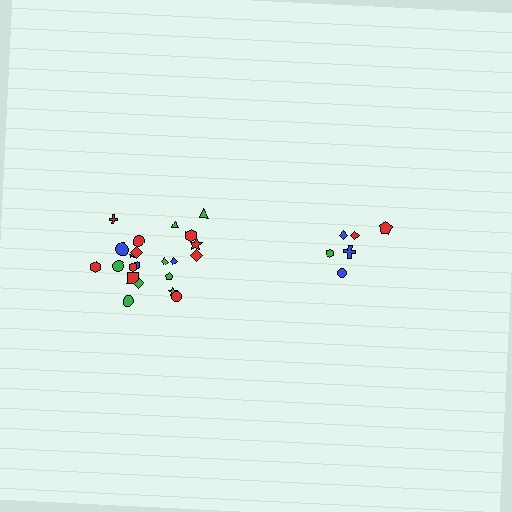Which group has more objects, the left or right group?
The left group.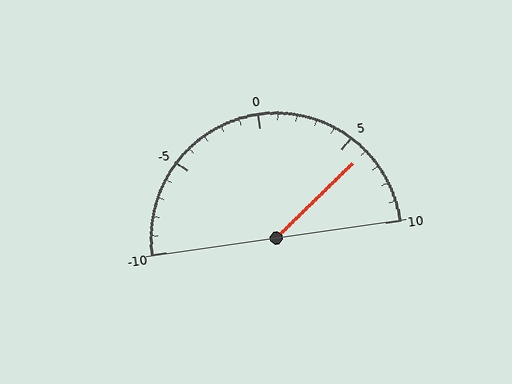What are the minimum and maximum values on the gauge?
The gauge ranges from -10 to 10.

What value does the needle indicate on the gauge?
The needle indicates approximately 6.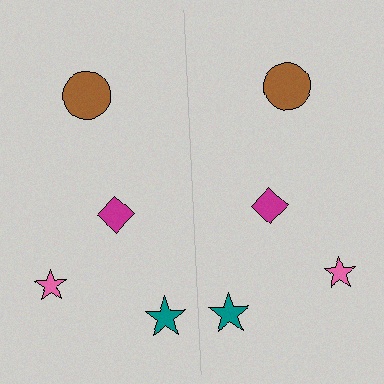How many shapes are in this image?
There are 8 shapes in this image.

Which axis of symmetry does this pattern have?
The pattern has a vertical axis of symmetry running through the center of the image.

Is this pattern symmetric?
Yes, this pattern has bilateral (reflection) symmetry.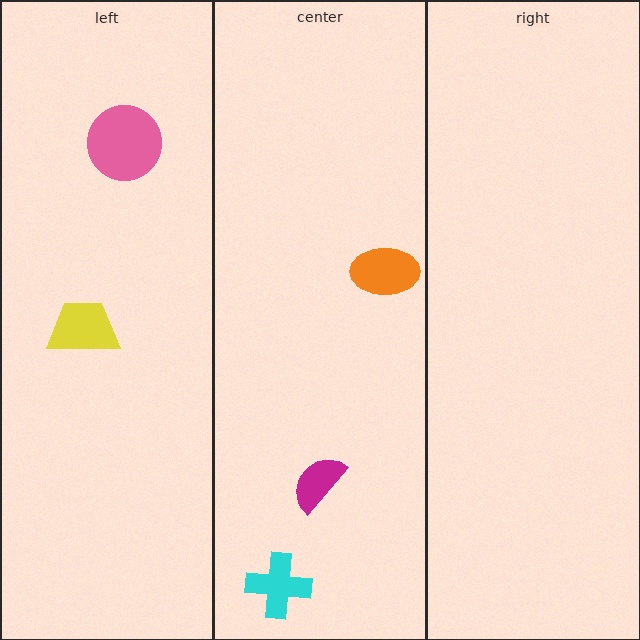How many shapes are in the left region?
2.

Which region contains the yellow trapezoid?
The left region.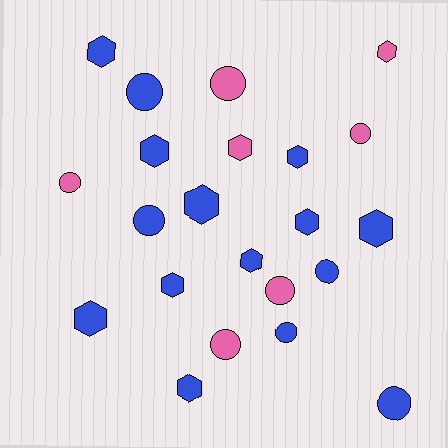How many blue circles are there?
There are 5 blue circles.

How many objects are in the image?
There are 22 objects.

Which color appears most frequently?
Blue, with 15 objects.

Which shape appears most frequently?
Hexagon, with 12 objects.